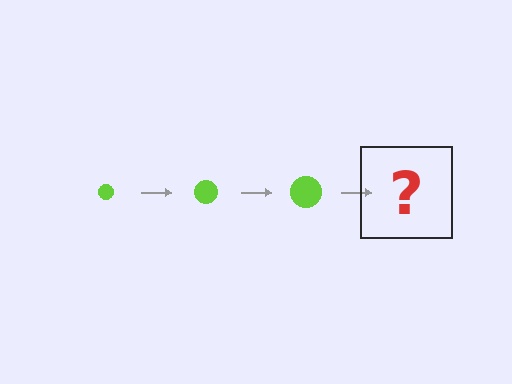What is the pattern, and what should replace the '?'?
The pattern is that the circle gets progressively larger each step. The '?' should be a lime circle, larger than the previous one.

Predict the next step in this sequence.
The next step is a lime circle, larger than the previous one.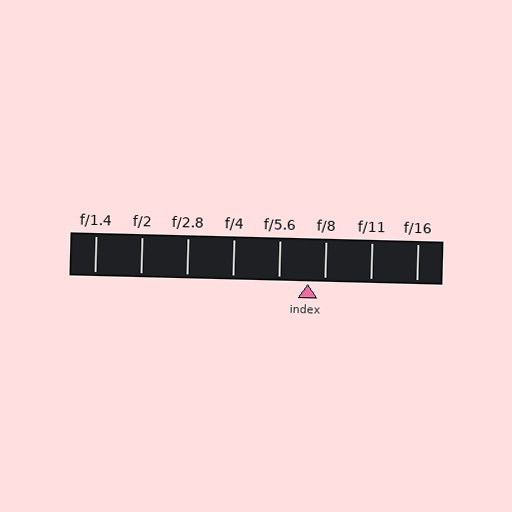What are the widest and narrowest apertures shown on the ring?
The widest aperture shown is f/1.4 and the narrowest is f/16.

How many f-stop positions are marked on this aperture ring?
There are 8 f-stop positions marked.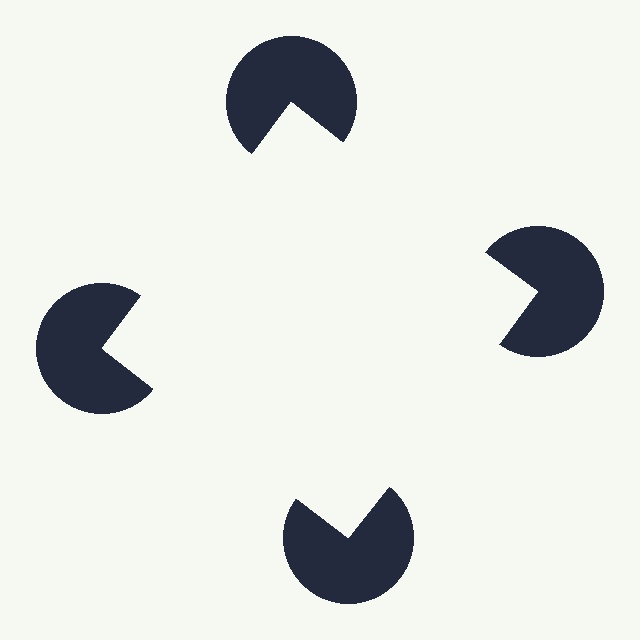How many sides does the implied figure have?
4 sides.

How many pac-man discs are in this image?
There are 4 — one at each vertex of the illusory square.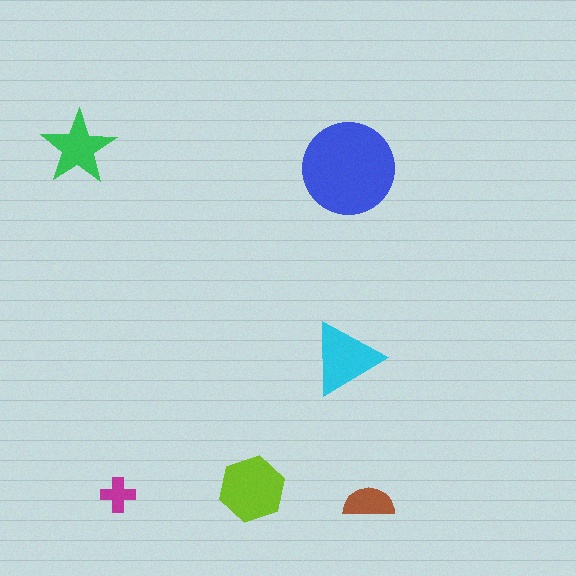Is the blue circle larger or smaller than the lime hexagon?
Larger.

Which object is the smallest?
The magenta cross.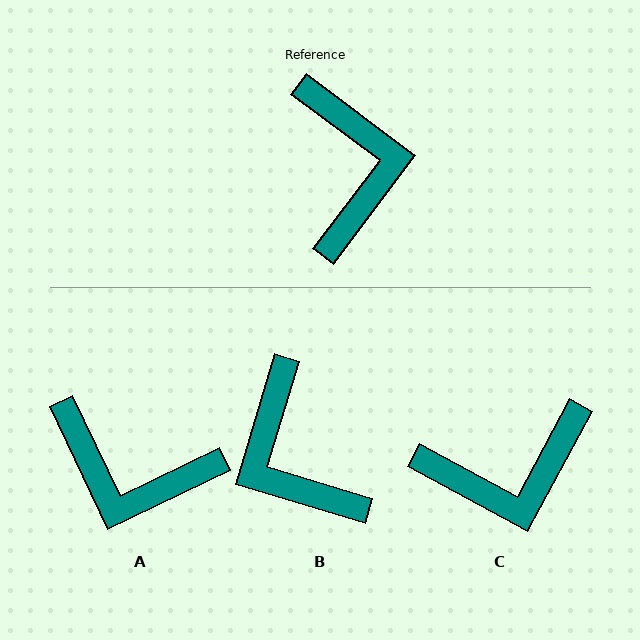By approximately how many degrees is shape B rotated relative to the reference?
Approximately 160 degrees clockwise.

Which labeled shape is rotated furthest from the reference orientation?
B, about 160 degrees away.